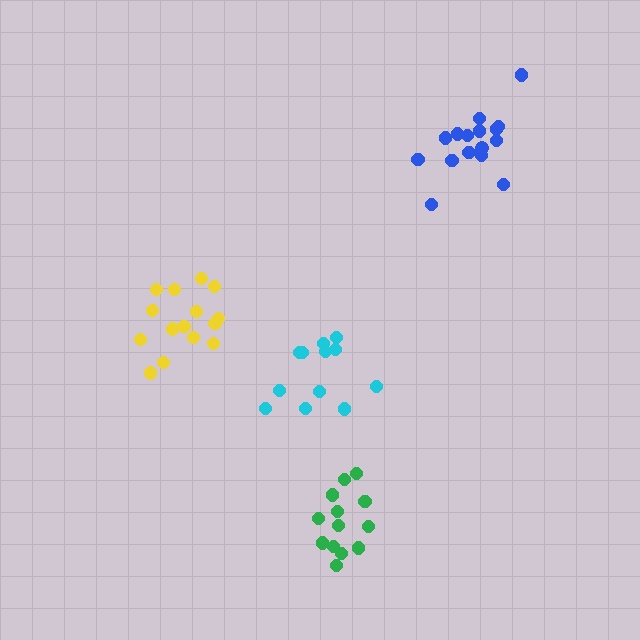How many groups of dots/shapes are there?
There are 4 groups.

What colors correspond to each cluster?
The clusters are colored: cyan, blue, yellow, green.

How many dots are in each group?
Group 1: 12 dots, Group 2: 16 dots, Group 3: 15 dots, Group 4: 13 dots (56 total).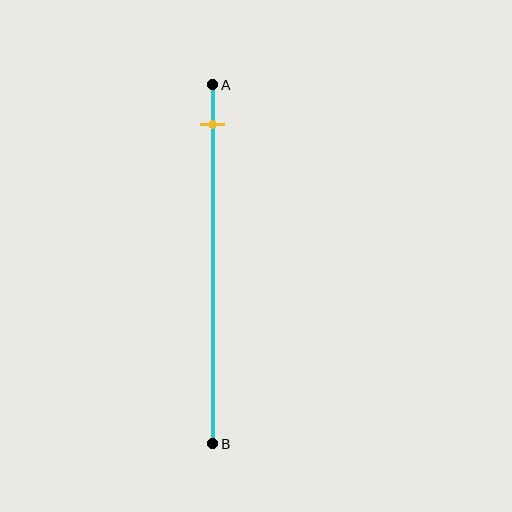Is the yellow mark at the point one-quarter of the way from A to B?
No, the mark is at about 10% from A, not at the 25% one-quarter point.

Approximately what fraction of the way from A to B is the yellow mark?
The yellow mark is approximately 10% of the way from A to B.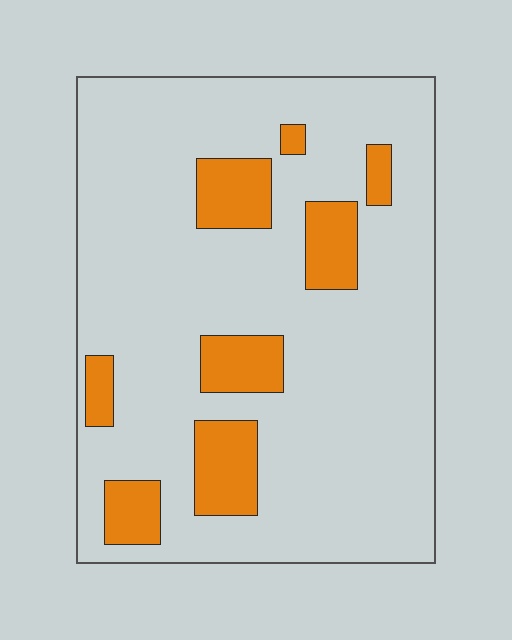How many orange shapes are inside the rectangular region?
8.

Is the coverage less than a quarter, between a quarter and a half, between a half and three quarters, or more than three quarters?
Less than a quarter.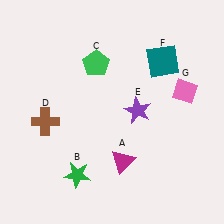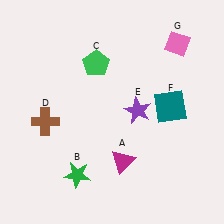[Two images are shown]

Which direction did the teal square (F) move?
The teal square (F) moved down.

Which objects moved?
The objects that moved are: the teal square (F), the pink diamond (G).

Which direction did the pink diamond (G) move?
The pink diamond (G) moved up.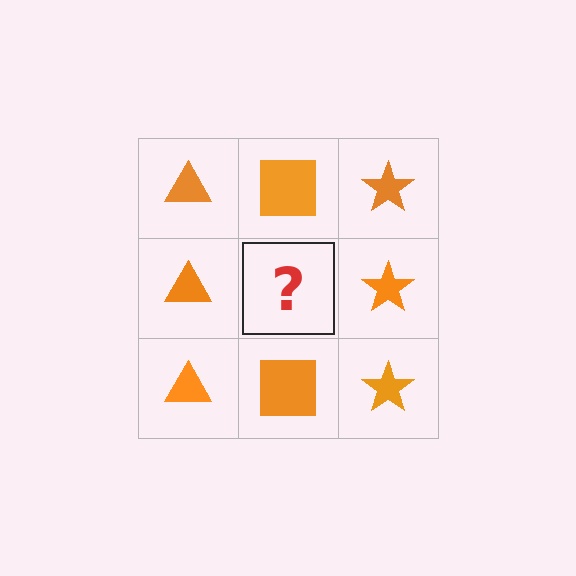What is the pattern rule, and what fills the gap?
The rule is that each column has a consistent shape. The gap should be filled with an orange square.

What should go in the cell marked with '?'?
The missing cell should contain an orange square.